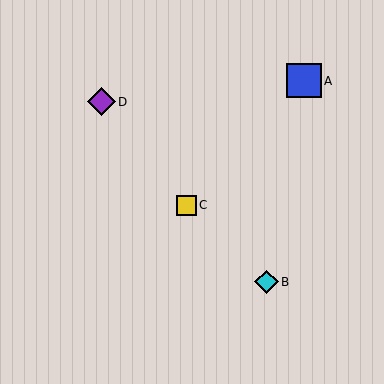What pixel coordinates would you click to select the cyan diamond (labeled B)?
Click at (267, 282) to select the cyan diamond B.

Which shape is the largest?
The blue square (labeled A) is the largest.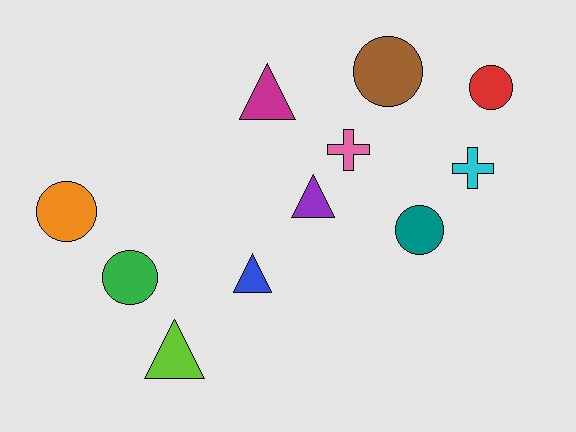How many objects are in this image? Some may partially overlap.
There are 11 objects.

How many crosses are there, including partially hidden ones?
There are 2 crosses.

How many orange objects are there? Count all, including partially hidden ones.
There is 1 orange object.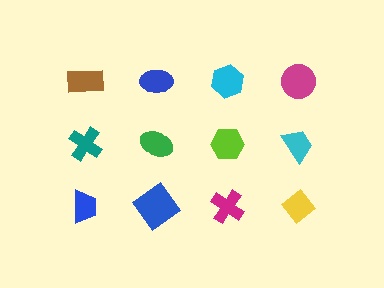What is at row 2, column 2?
A green ellipse.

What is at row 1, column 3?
A cyan hexagon.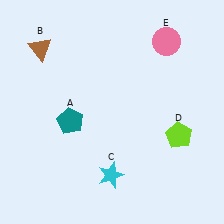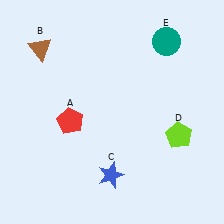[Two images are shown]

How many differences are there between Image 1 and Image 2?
There are 3 differences between the two images.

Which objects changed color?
A changed from teal to red. C changed from cyan to blue. E changed from pink to teal.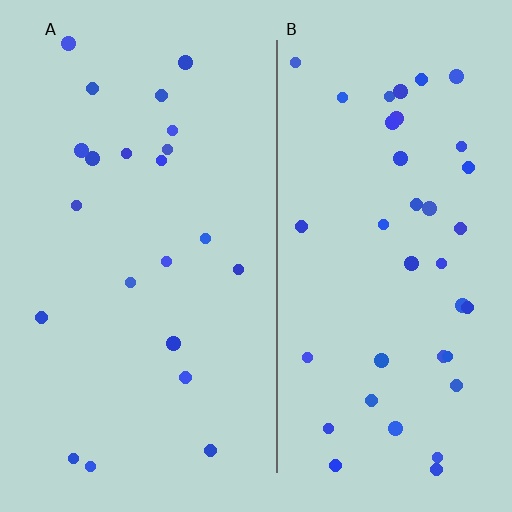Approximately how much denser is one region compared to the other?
Approximately 1.8× — region B over region A.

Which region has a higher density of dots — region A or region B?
B (the right).